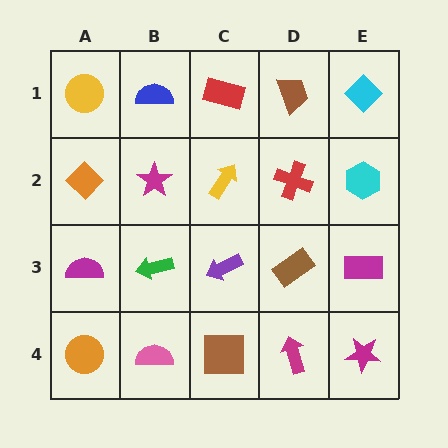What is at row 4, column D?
A magenta arrow.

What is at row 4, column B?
A pink semicircle.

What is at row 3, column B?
A green arrow.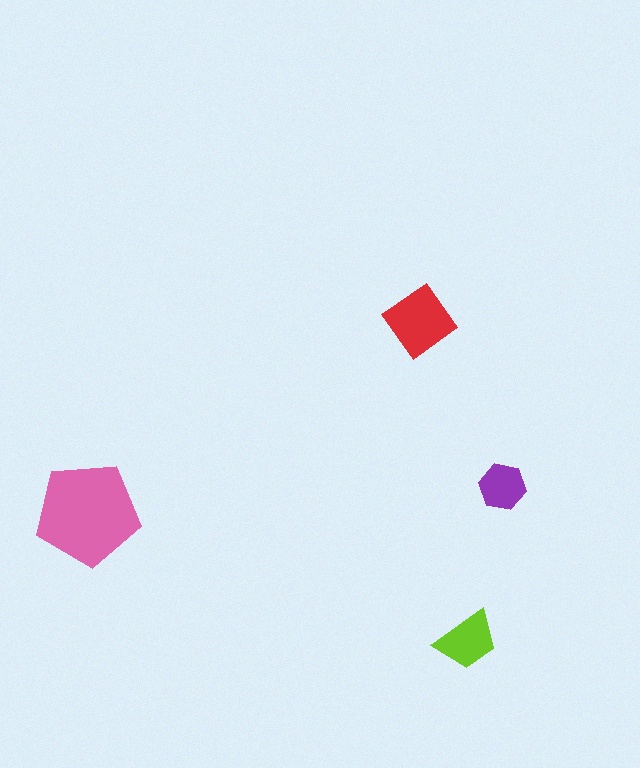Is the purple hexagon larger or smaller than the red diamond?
Smaller.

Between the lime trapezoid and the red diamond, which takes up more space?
The red diamond.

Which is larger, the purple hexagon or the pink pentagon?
The pink pentagon.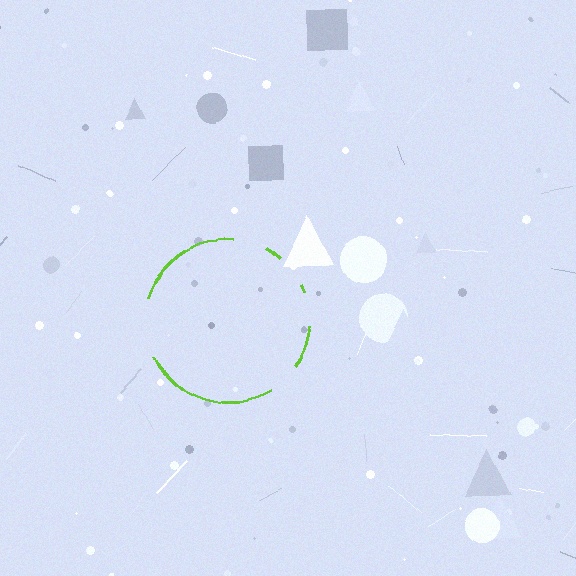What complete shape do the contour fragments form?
The contour fragments form a circle.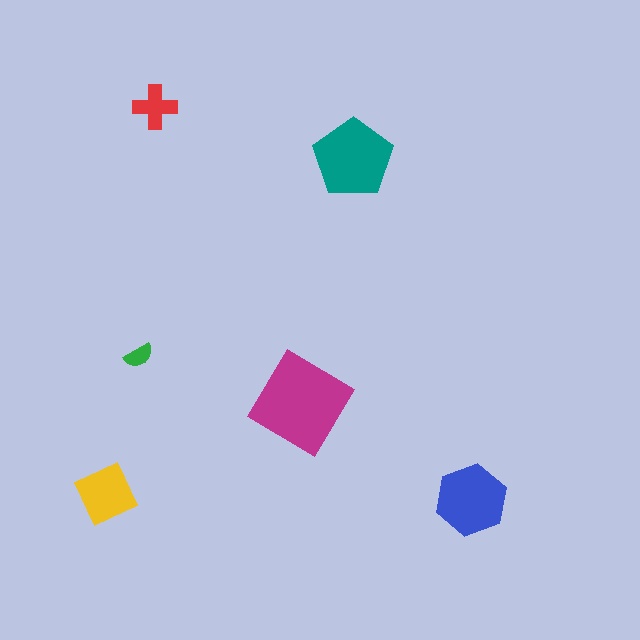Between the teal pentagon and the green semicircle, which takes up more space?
The teal pentagon.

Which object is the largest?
The magenta diamond.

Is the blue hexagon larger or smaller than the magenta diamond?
Smaller.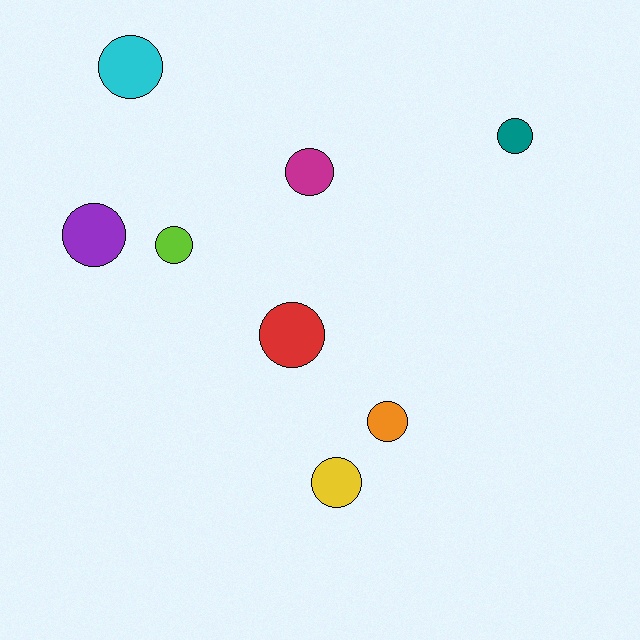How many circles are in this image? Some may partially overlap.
There are 8 circles.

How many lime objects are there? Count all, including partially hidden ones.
There is 1 lime object.